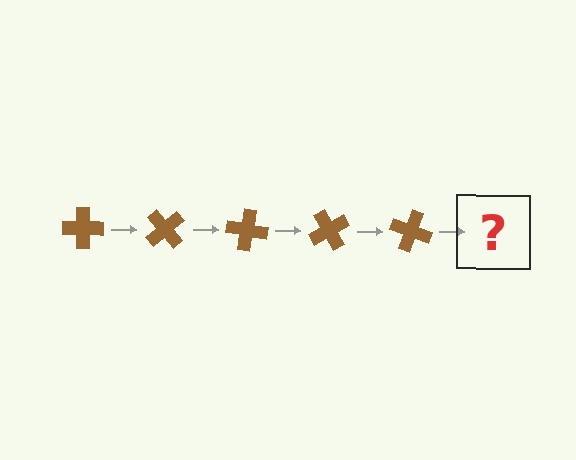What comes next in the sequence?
The next element should be a brown cross rotated 250 degrees.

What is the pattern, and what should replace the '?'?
The pattern is that the cross rotates 50 degrees each step. The '?' should be a brown cross rotated 250 degrees.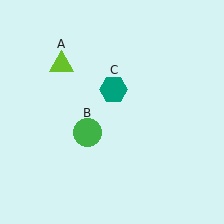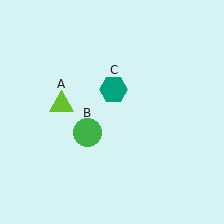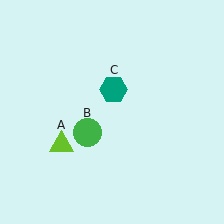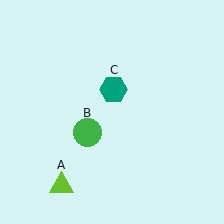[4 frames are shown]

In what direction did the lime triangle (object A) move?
The lime triangle (object A) moved down.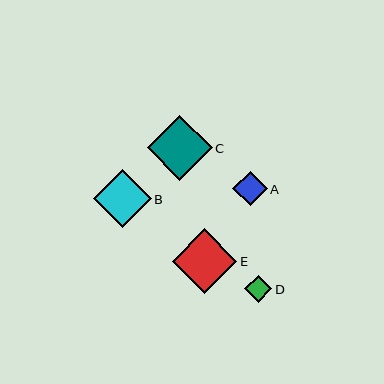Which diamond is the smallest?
Diamond D is the smallest with a size of approximately 27 pixels.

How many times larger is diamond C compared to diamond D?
Diamond C is approximately 2.4 times the size of diamond D.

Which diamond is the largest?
Diamond C is the largest with a size of approximately 65 pixels.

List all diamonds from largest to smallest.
From largest to smallest: C, E, B, A, D.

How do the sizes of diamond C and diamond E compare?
Diamond C and diamond E are approximately the same size.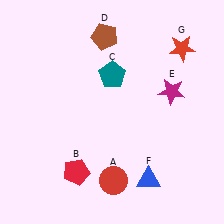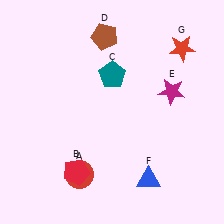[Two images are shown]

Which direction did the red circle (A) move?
The red circle (A) moved left.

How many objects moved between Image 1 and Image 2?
1 object moved between the two images.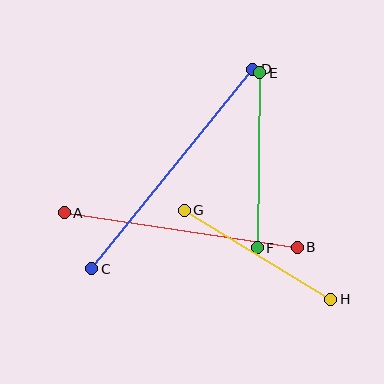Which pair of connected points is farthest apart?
Points C and D are farthest apart.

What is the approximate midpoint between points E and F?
The midpoint is at approximately (259, 160) pixels.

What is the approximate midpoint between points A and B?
The midpoint is at approximately (181, 230) pixels.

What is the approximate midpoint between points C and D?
The midpoint is at approximately (172, 169) pixels.